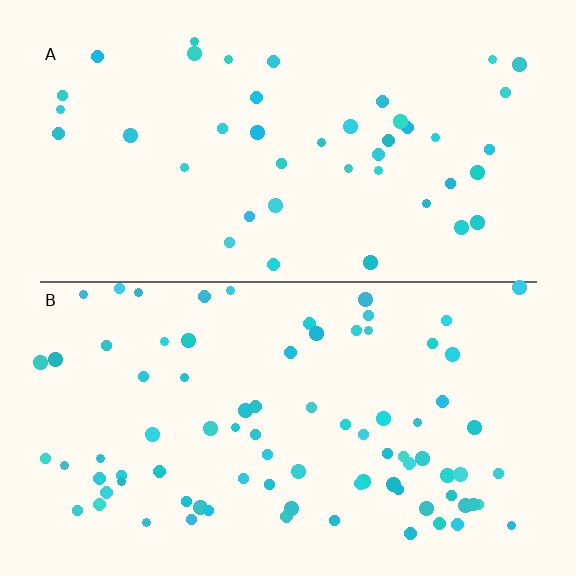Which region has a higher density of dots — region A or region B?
B (the bottom).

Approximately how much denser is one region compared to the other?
Approximately 2.0× — region B over region A.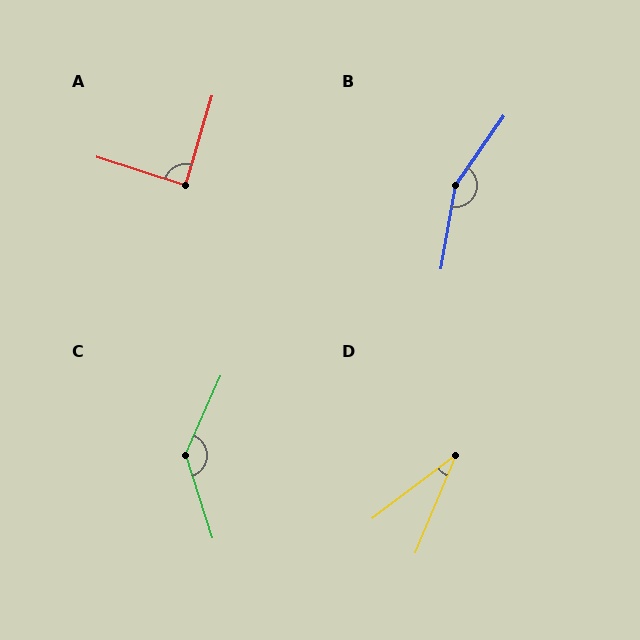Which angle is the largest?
B, at approximately 155 degrees.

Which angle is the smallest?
D, at approximately 30 degrees.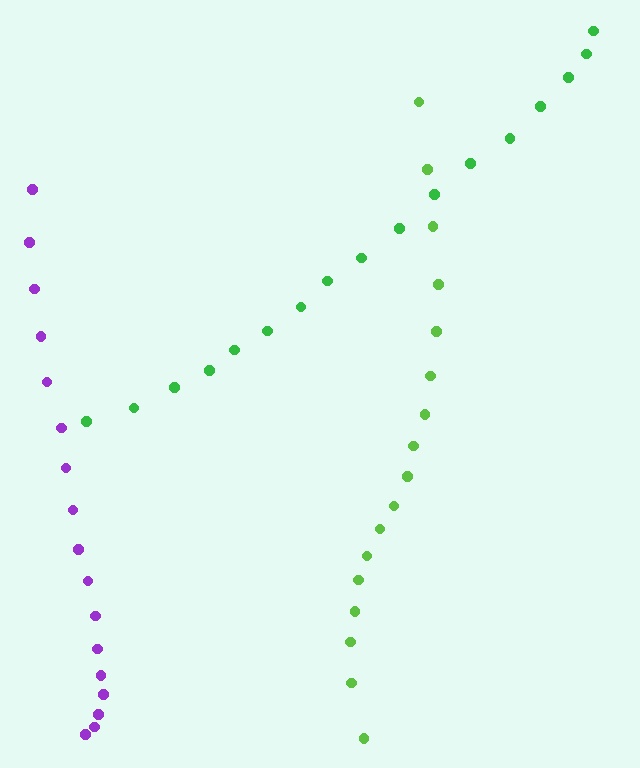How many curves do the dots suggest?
There are 3 distinct paths.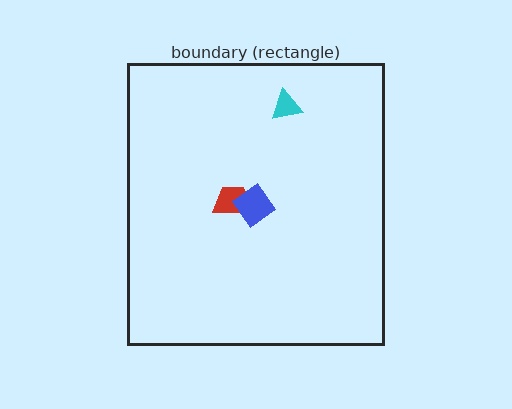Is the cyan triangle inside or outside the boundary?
Inside.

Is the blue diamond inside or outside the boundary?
Inside.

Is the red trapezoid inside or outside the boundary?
Inside.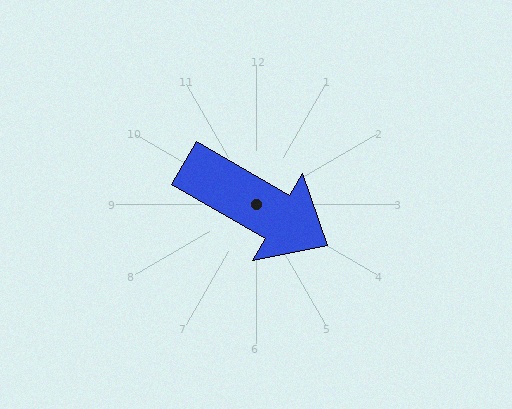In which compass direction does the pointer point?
Southeast.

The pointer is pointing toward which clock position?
Roughly 4 o'clock.